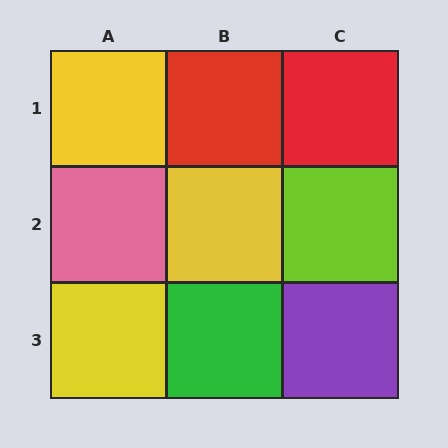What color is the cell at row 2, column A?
Pink.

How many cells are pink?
1 cell is pink.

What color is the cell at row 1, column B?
Red.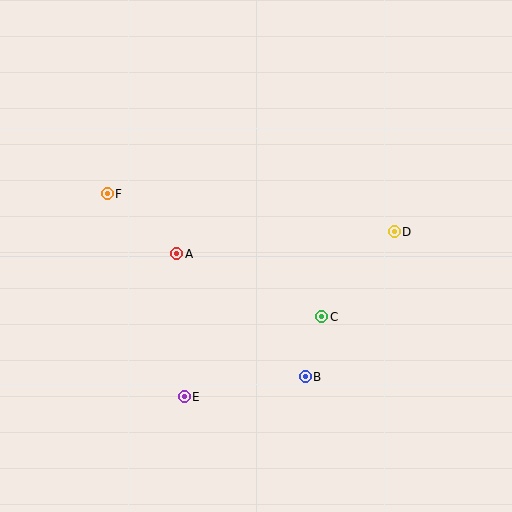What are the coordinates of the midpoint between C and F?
The midpoint between C and F is at (214, 255).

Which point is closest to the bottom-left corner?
Point E is closest to the bottom-left corner.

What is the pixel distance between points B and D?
The distance between B and D is 170 pixels.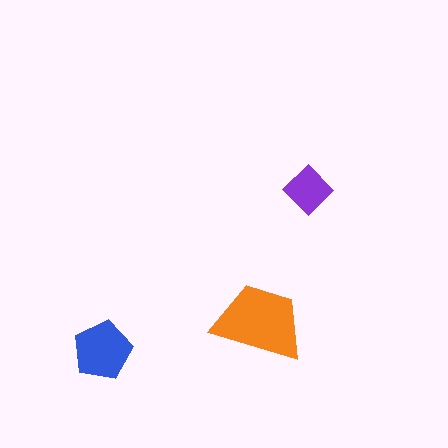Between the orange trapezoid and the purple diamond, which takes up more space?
The orange trapezoid.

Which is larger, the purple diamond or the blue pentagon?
The blue pentagon.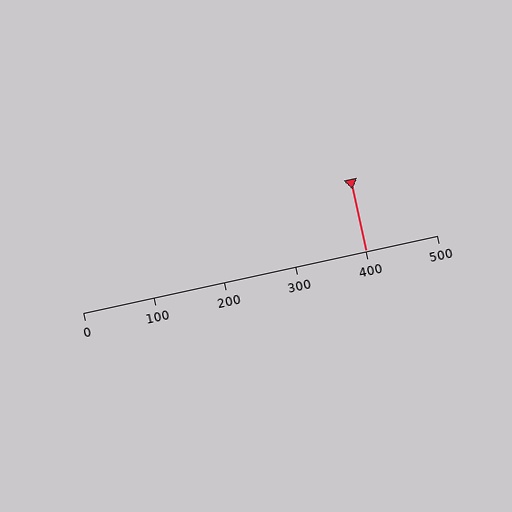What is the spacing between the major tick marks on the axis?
The major ticks are spaced 100 apart.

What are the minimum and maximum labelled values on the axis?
The axis runs from 0 to 500.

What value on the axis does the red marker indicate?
The marker indicates approximately 400.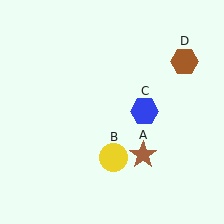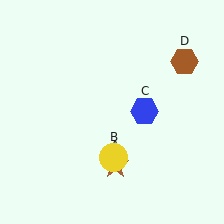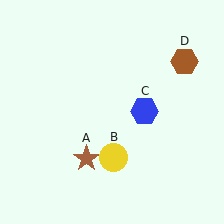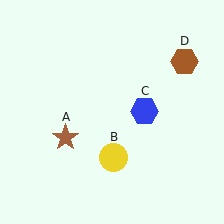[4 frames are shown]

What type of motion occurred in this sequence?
The brown star (object A) rotated clockwise around the center of the scene.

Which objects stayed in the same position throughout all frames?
Yellow circle (object B) and blue hexagon (object C) and brown hexagon (object D) remained stationary.